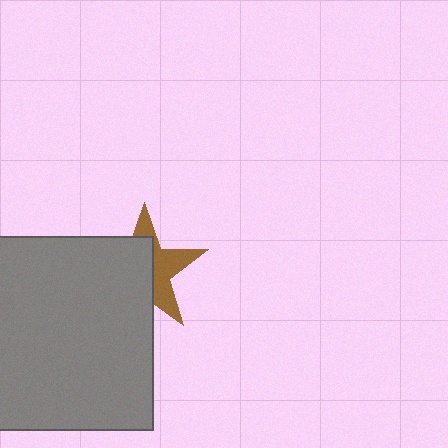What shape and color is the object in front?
The object in front is a gray square.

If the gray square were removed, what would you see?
You would see the complete brown star.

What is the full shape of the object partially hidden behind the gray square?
The partially hidden object is a brown star.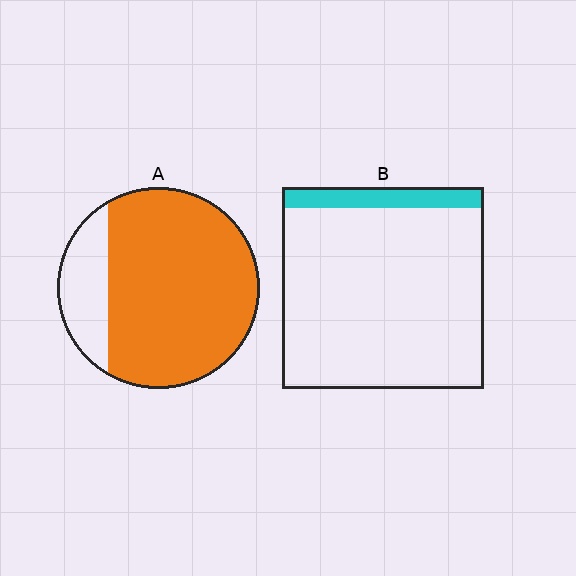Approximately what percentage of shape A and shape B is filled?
A is approximately 80% and B is approximately 10%.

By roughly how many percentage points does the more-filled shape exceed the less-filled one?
By roughly 70 percentage points (A over B).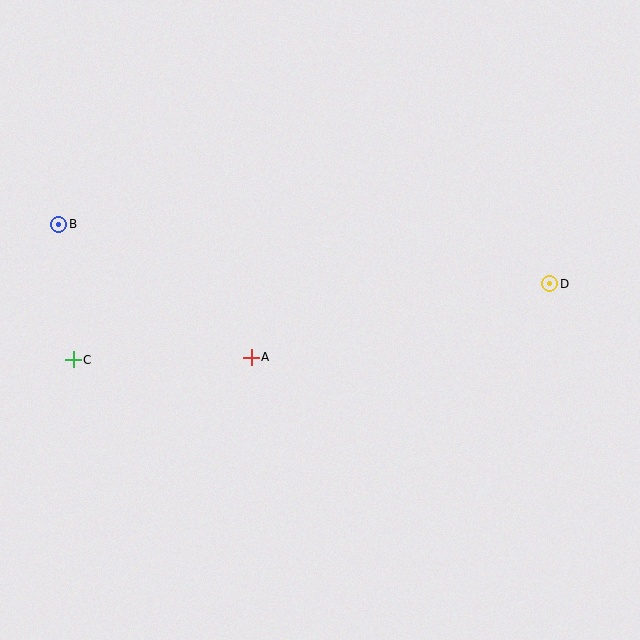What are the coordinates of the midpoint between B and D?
The midpoint between B and D is at (304, 254).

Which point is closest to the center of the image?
Point A at (251, 357) is closest to the center.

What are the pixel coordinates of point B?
Point B is at (59, 224).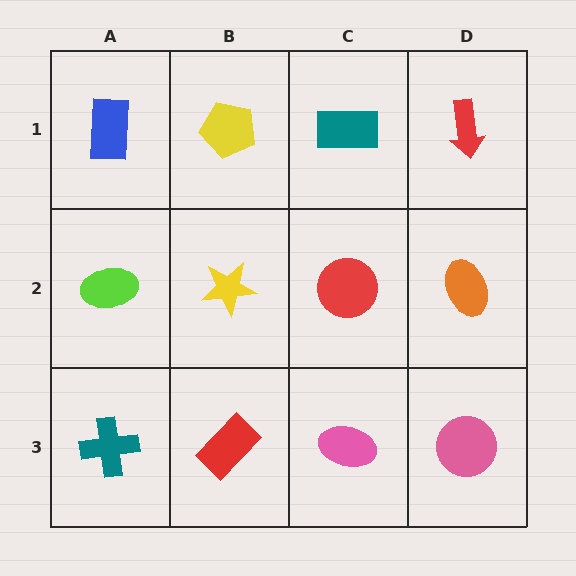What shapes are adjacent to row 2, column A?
A blue rectangle (row 1, column A), a teal cross (row 3, column A), a yellow star (row 2, column B).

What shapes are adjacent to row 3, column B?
A yellow star (row 2, column B), a teal cross (row 3, column A), a pink ellipse (row 3, column C).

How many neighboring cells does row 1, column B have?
3.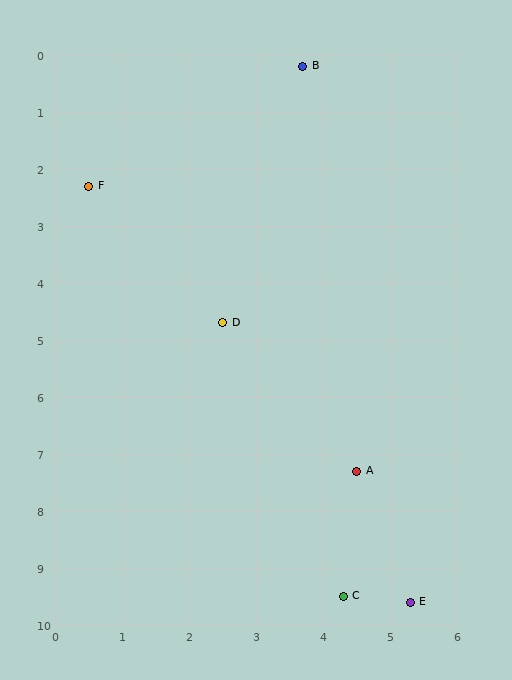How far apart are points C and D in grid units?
Points C and D are about 5.1 grid units apart.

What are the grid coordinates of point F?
Point F is at approximately (0.5, 2.3).